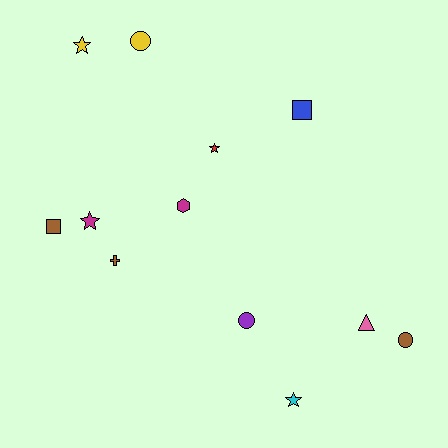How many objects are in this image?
There are 12 objects.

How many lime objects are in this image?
There are no lime objects.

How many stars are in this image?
There are 4 stars.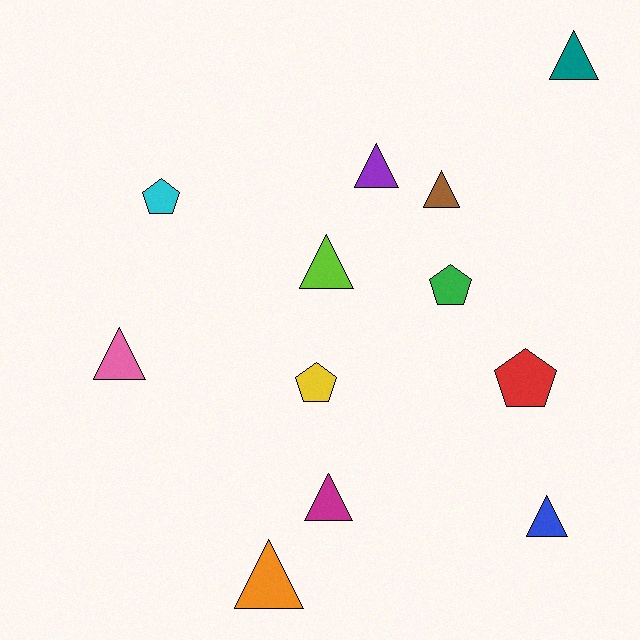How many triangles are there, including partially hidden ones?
There are 8 triangles.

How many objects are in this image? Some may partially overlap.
There are 12 objects.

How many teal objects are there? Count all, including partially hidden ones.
There is 1 teal object.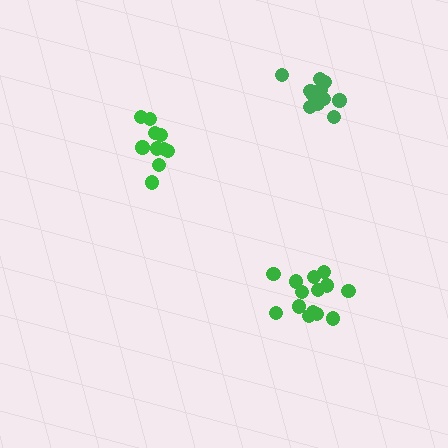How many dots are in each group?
Group 1: 13 dots, Group 2: 10 dots, Group 3: 14 dots (37 total).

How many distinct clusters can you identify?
There are 3 distinct clusters.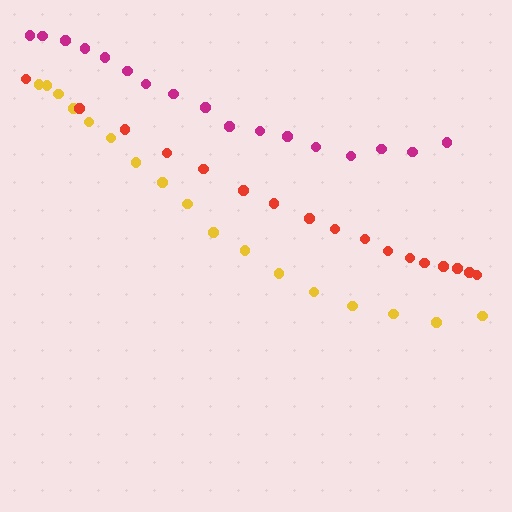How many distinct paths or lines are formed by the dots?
There are 3 distinct paths.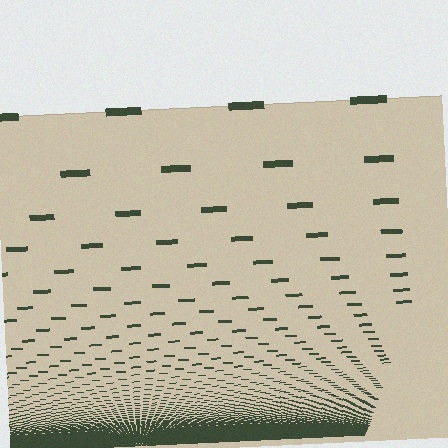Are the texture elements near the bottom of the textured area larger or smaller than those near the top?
Smaller. The gradient is inverted — elements near the bottom are smaller and denser.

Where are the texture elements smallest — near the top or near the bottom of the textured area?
Near the bottom.